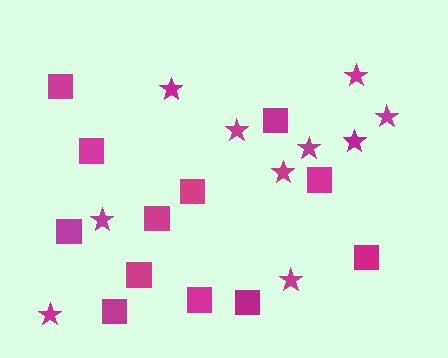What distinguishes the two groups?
There are 2 groups: one group of stars (10) and one group of squares (12).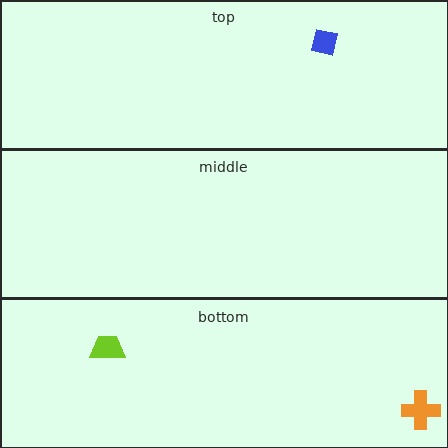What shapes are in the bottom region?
The lime trapezoid, the orange cross.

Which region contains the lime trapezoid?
The bottom region.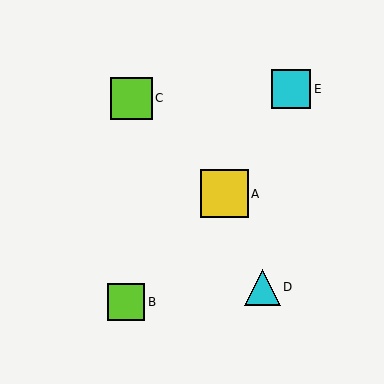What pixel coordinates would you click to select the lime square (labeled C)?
Click at (132, 98) to select the lime square C.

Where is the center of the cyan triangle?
The center of the cyan triangle is at (262, 287).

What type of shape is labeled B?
Shape B is a lime square.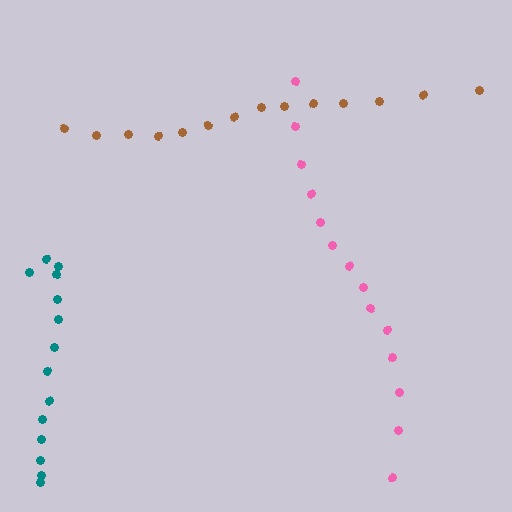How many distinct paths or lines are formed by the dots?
There are 3 distinct paths.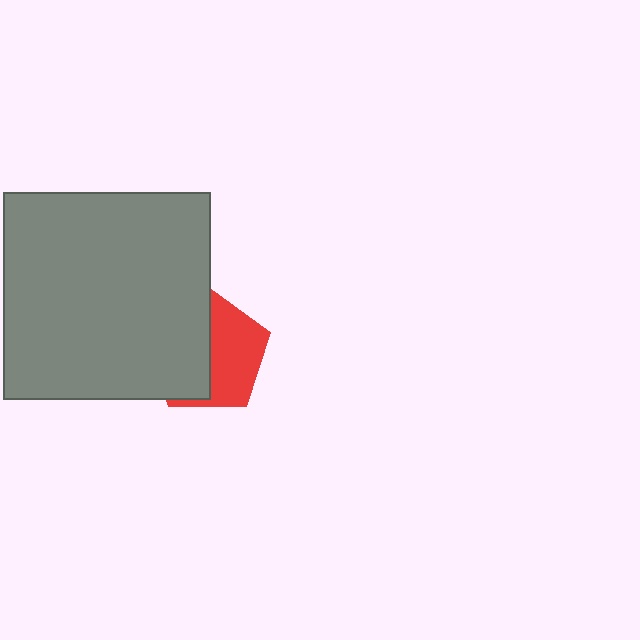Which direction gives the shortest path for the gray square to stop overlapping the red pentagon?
Moving left gives the shortest separation.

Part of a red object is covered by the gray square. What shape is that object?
It is a pentagon.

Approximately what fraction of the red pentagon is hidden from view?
Roughly 51% of the red pentagon is hidden behind the gray square.